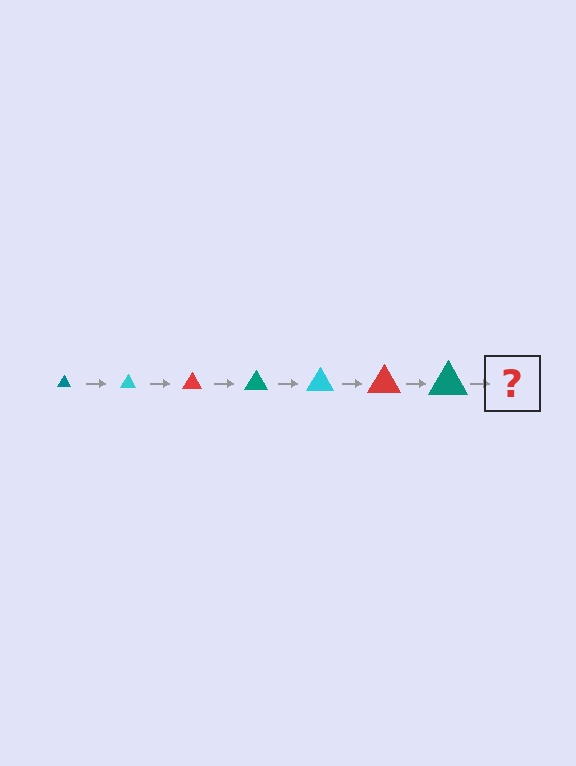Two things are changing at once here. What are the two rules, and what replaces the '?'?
The two rules are that the triangle grows larger each step and the color cycles through teal, cyan, and red. The '?' should be a cyan triangle, larger than the previous one.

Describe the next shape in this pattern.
It should be a cyan triangle, larger than the previous one.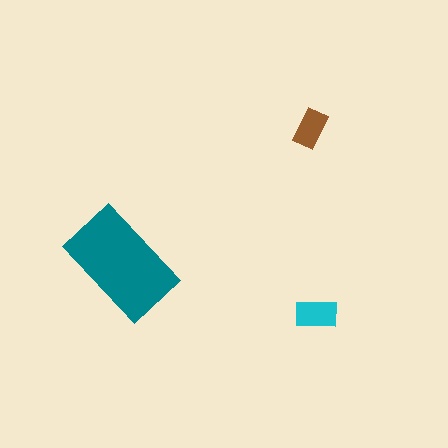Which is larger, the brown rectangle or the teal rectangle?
The teal one.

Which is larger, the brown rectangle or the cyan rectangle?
The cyan one.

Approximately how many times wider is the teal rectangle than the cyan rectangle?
About 2.5 times wider.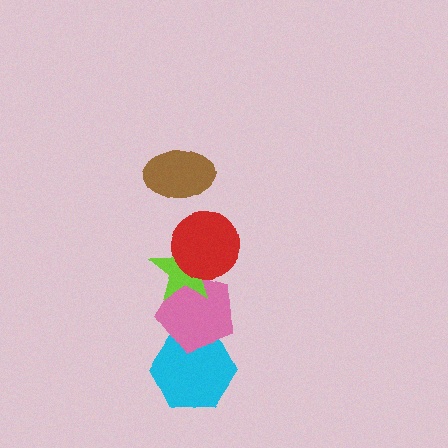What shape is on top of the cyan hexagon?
The pink pentagon is on top of the cyan hexagon.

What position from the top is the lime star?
The lime star is 3rd from the top.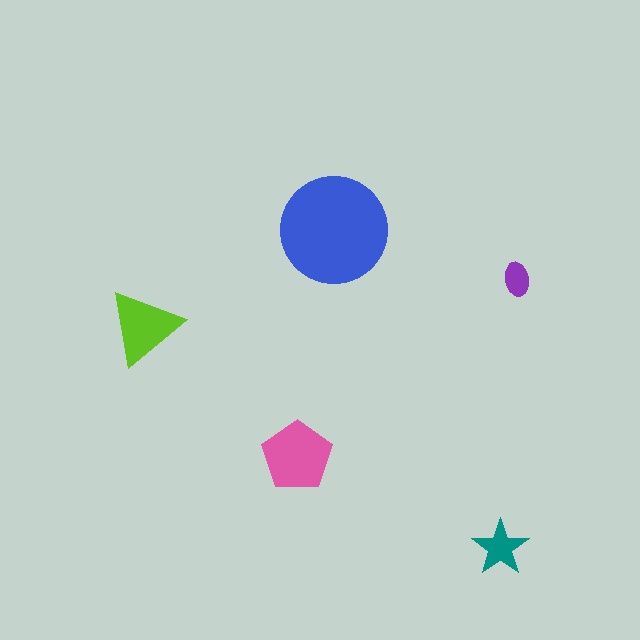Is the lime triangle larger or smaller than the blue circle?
Smaller.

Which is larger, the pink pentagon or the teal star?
The pink pentagon.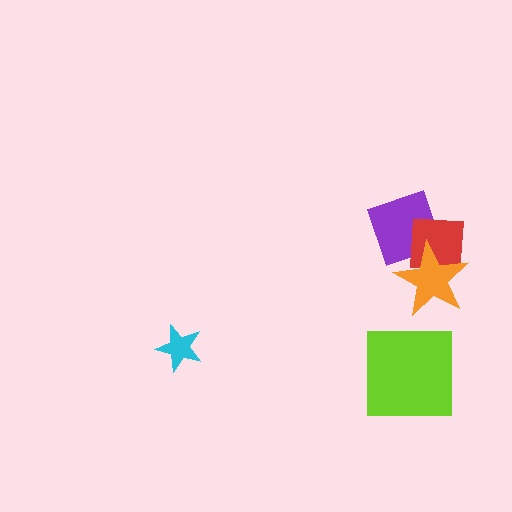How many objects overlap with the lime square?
0 objects overlap with the lime square.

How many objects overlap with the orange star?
2 objects overlap with the orange star.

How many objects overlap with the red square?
2 objects overlap with the red square.